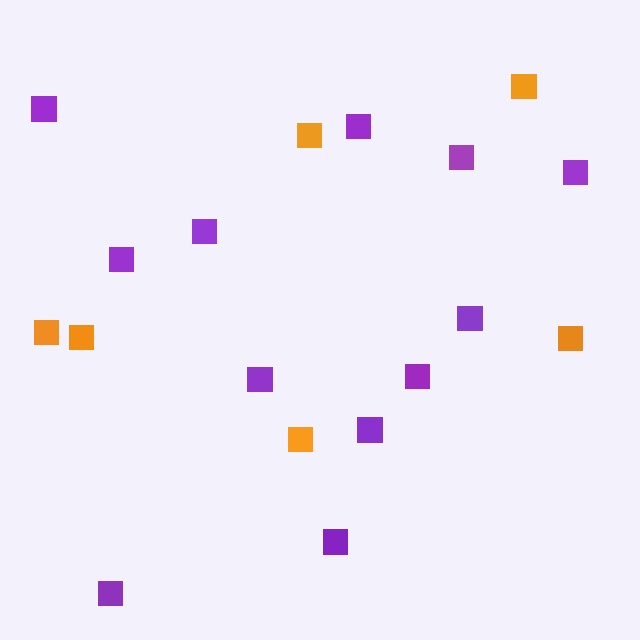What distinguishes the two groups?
There are 2 groups: one group of orange squares (6) and one group of purple squares (12).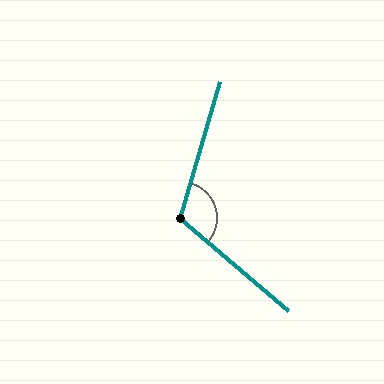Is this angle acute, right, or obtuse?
It is obtuse.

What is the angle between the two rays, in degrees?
Approximately 115 degrees.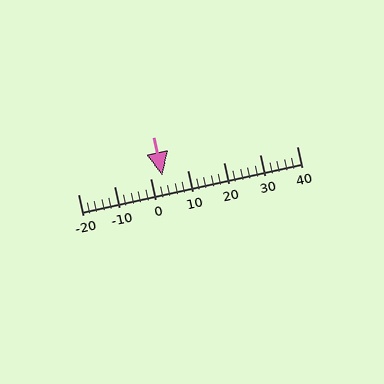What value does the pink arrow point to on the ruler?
The pink arrow points to approximately 3.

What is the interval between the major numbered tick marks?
The major tick marks are spaced 10 units apart.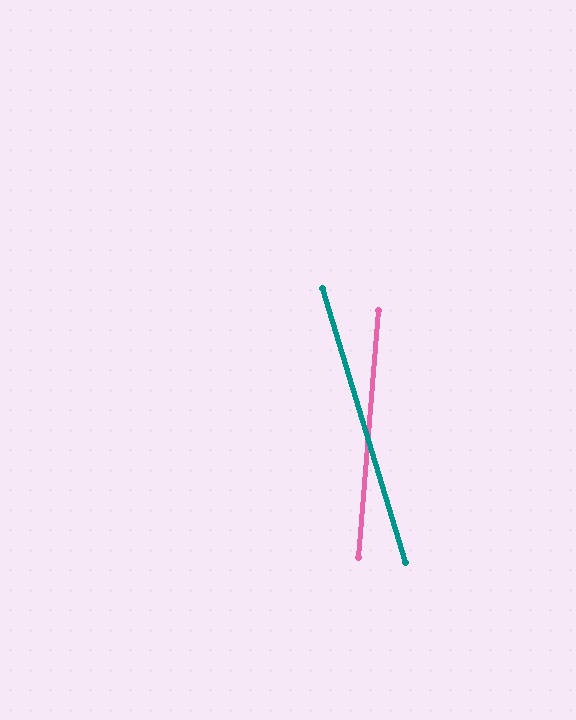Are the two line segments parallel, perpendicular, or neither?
Neither parallel nor perpendicular — they differ by about 21°.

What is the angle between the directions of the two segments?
Approximately 21 degrees.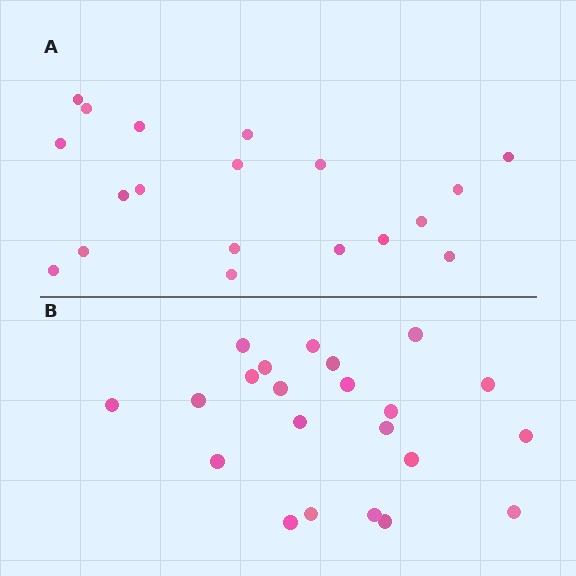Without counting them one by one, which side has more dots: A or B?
Region B (the bottom region) has more dots.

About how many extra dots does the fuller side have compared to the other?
Region B has just a few more — roughly 2 or 3 more dots than region A.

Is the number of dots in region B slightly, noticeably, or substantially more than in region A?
Region B has only slightly more — the two regions are fairly close. The ratio is roughly 1.2 to 1.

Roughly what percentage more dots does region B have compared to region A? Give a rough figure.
About 15% more.